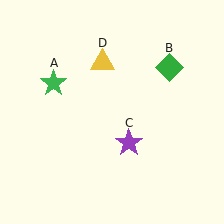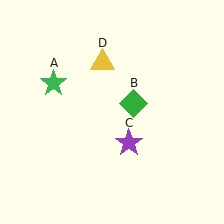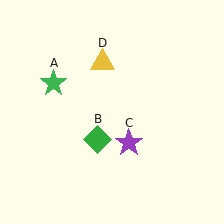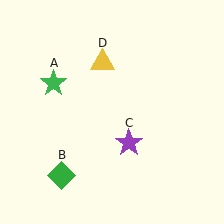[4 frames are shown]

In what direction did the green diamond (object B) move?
The green diamond (object B) moved down and to the left.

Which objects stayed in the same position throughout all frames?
Green star (object A) and purple star (object C) and yellow triangle (object D) remained stationary.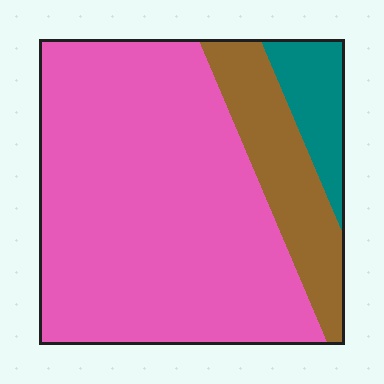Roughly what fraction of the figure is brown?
Brown takes up about one sixth (1/6) of the figure.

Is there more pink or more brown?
Pink.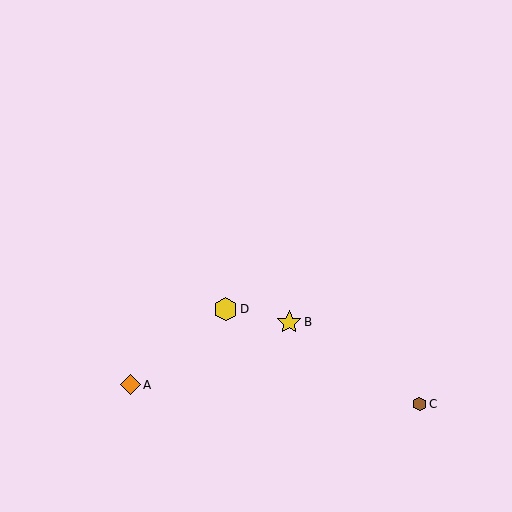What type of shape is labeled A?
Shape A is an orange diamond.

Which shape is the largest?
The yellow star (labeled B) is the largest.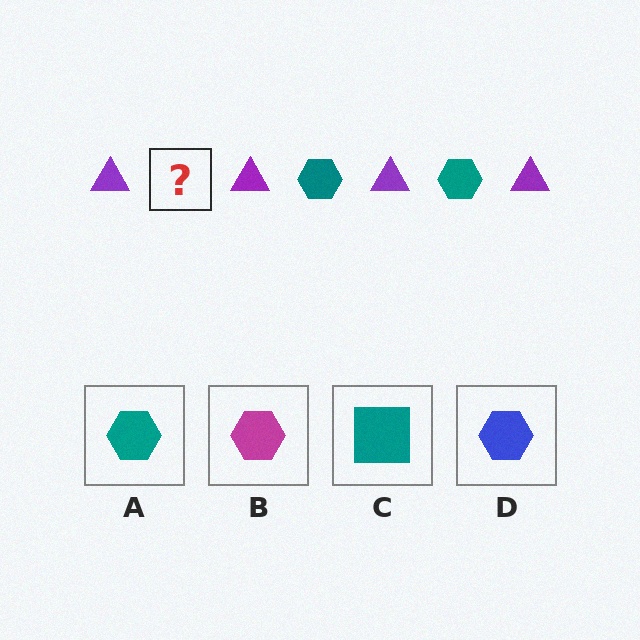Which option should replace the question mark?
Option A.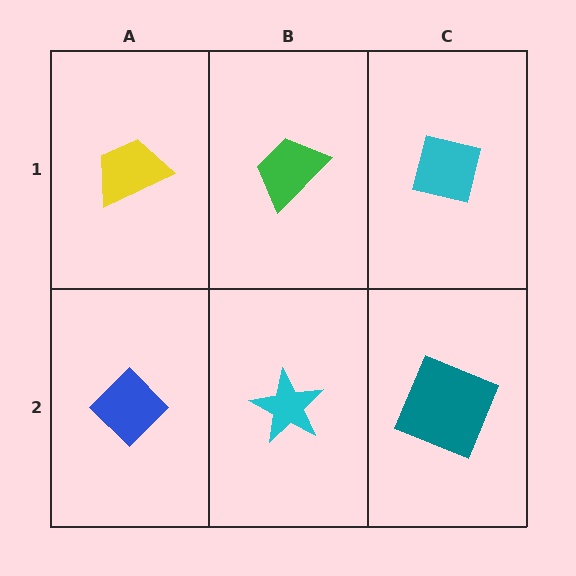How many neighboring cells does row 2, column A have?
2.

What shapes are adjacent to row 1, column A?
A blue diamond (row 2, column A), a green trapezoid (row 1, column B).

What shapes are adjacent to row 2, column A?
A yellow trapezoid (row 1, column A), a cyan star (row 2, column B).